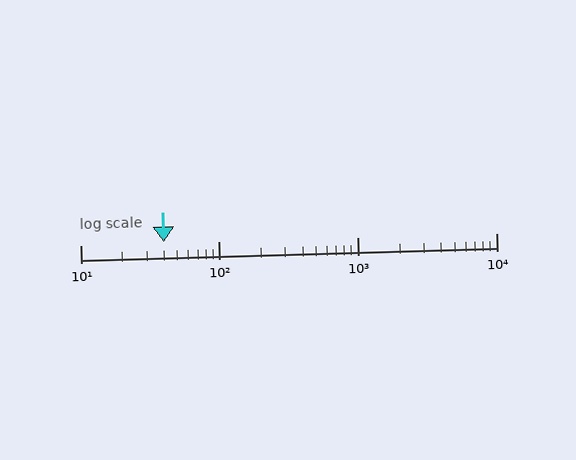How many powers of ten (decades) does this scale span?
The scale spans 3 decades, from 10 to 10000.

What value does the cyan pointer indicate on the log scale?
The pointer indicates approximately 40.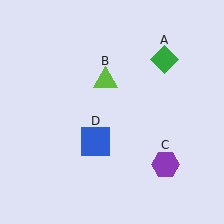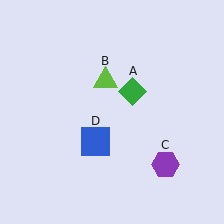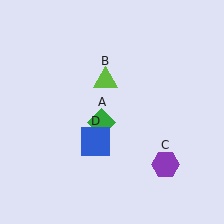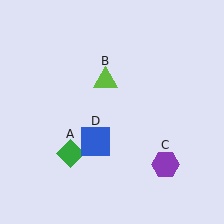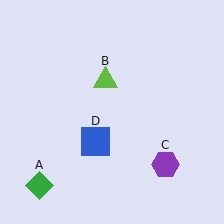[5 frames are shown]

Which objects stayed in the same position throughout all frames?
Lime triangle (object B) and purple hexagon (object C) and blue square (object D) remained stationary.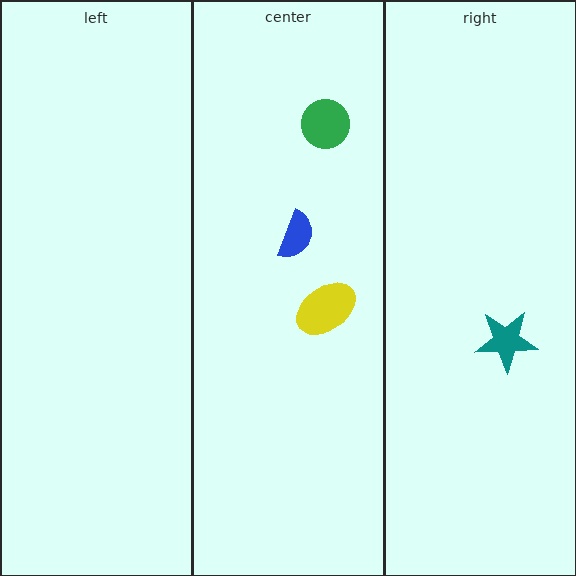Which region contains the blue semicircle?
The center region.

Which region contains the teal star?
The right region.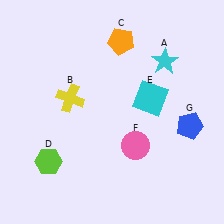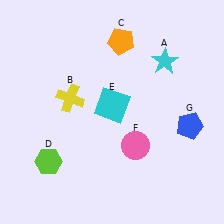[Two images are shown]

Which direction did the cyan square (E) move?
The cyan square (E) moved left.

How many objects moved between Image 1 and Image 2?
1 object moved between the two images.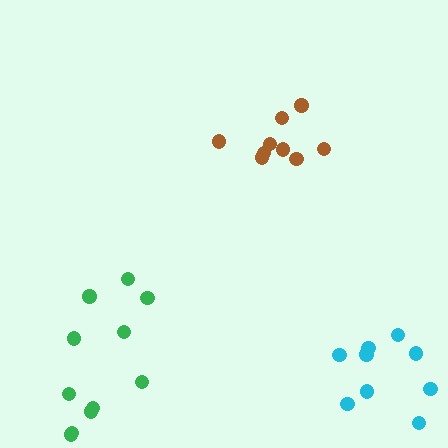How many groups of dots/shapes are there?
There are 3 groups.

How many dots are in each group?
Group 1: 9 dots, Group 2: 9 dots, Group 3: 11 dots (29 total).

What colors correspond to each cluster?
The clusters are colored: brown, cyan, green.